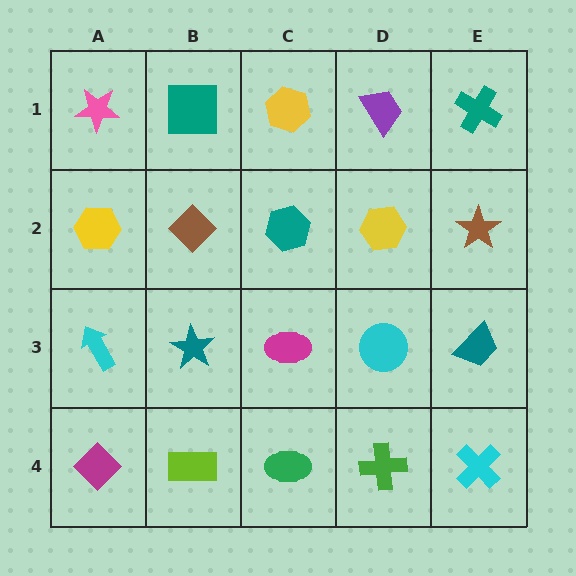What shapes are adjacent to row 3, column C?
A teal hexagon (row 2, column C), a green ellipse (row 4, column C), a teal star (row 3, column B), a cyan circle (row 3, column D).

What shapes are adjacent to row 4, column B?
A teal star (row 3, column B), a magenta diamond (row 4, column A), a green ellipse (row 4, column C).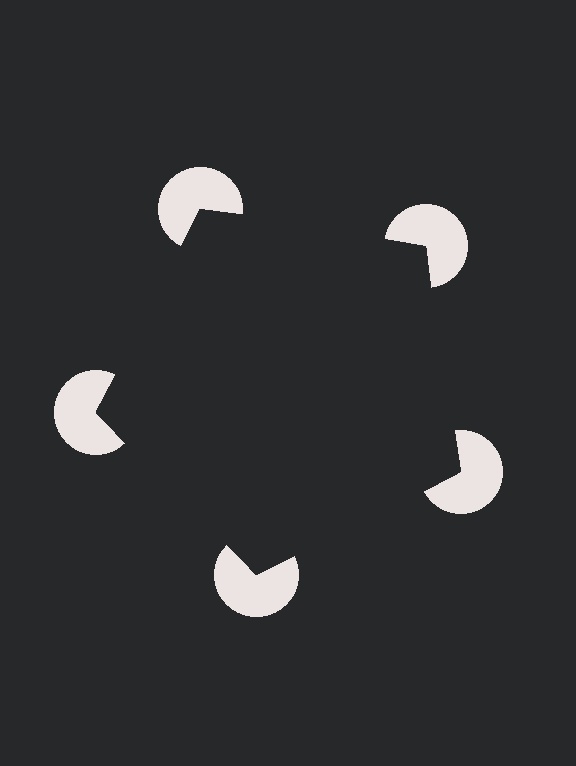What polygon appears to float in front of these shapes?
An illusory pentagon — its edges are inferred from the aligned wedge cuts in the pac-man discs, not physically drawn.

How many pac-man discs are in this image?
There are 5 — one at each vertex of the illusory pentagon.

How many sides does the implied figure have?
5 sides.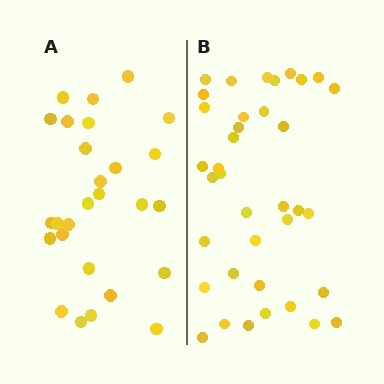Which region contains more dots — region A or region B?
Region B (the right region) has more dots.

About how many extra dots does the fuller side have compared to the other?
Region B has roughly 10 or so more dots than region A.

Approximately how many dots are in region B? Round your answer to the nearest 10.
About 40 dots. (The exact count is 37, which rounds to 40.)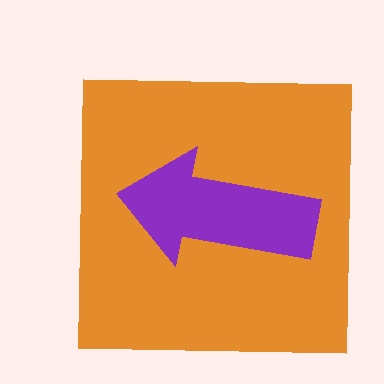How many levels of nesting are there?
2.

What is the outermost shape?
The orange square.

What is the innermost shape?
The purple arrow.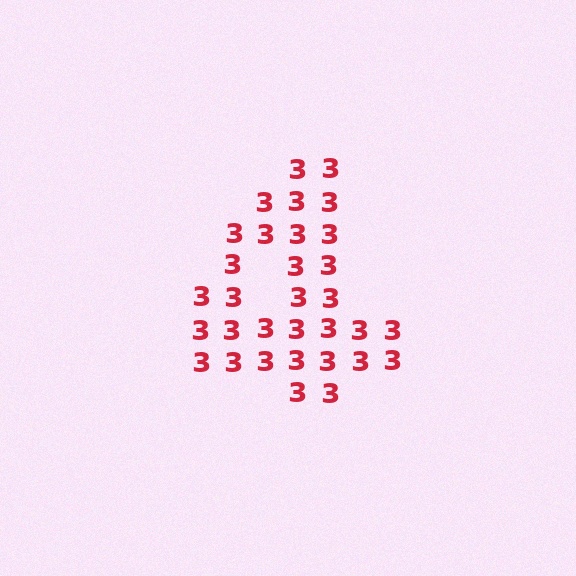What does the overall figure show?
The overall figure shows the digit 4.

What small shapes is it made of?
It is made of small digit 3's.